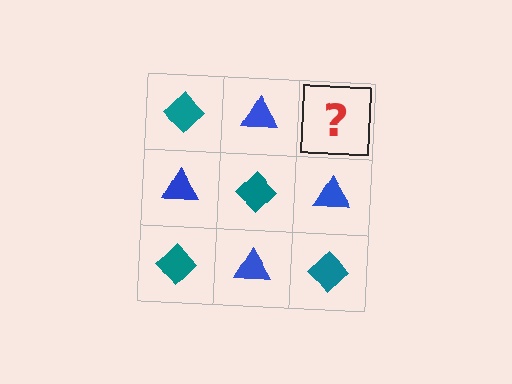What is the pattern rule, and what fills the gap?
The rule is that it alternates teal diamond and blue triangle in a checkerboard pattern. The gap should be filled with a teal diamond.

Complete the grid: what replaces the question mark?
The question mark should be replaced with a teal diamond.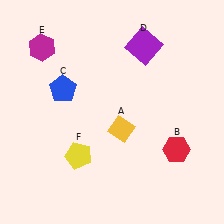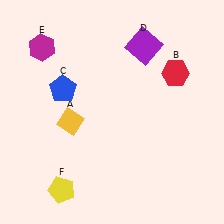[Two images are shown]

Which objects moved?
The objects that moved are: the yellow diamond (A), the red hexagon (B), the yellow pentagon (F).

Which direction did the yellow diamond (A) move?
The yellow diamond (A) moved left.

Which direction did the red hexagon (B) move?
The red hexagon (B) moved up.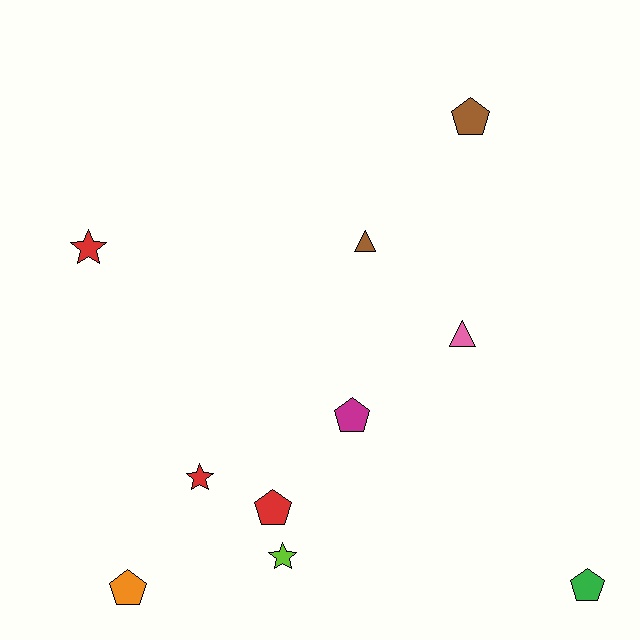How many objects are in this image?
There are 10 objects.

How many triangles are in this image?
There are 2 triangles.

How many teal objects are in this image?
There are no teal objects.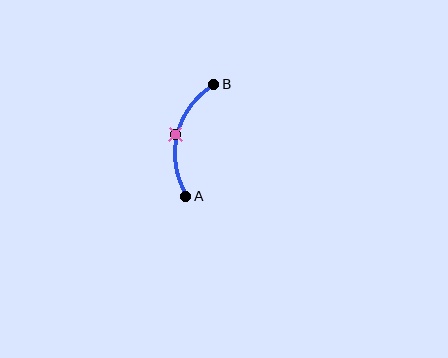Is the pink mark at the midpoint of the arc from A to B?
Yes. The pink mark lies on the arc at equal arc-length from both A and B — it is the arc midpoint.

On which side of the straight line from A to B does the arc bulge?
The arc bulges to the left of the straight line connecting A and B.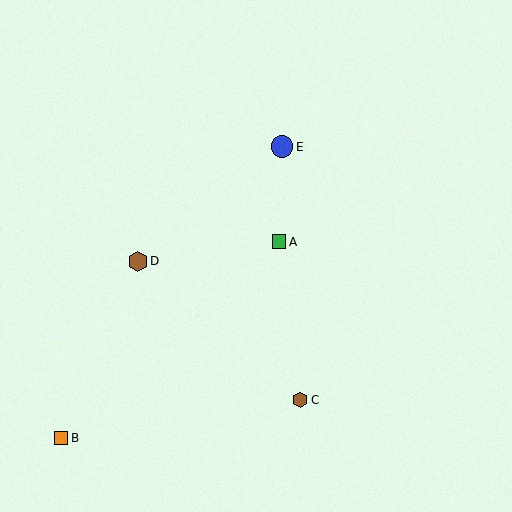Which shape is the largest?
The blue circle (labeled E) is the largest.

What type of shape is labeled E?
Shape E is a blue circle.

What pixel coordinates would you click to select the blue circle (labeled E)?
Click at (282, 147) to select the blue circle E.